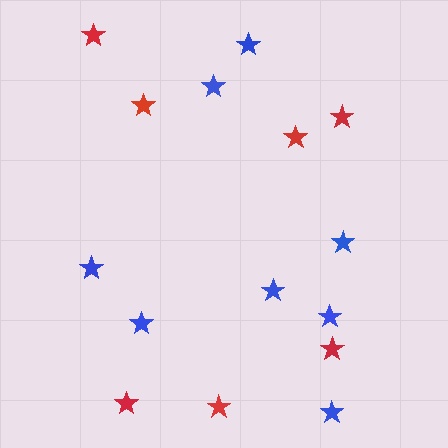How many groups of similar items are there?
There are 2 groups: one group of blue stars (8) and one group of red stars (7).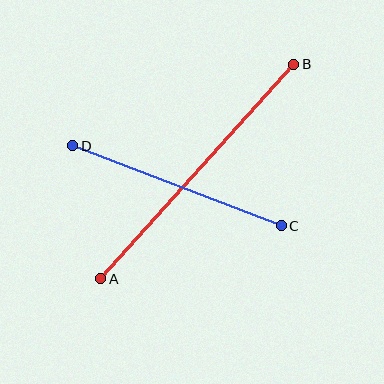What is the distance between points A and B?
The distance is approximately 288 pixels.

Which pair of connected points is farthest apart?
Points A and B are farthest apart.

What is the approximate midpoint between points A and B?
The midpoint is at approximately (197, 171) pixels.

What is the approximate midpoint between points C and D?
The midpoint is at approximately (177, 186) pixels.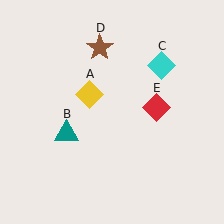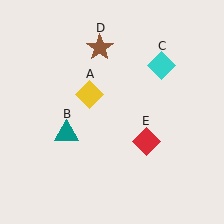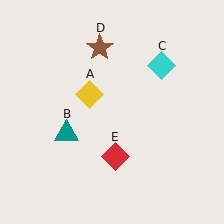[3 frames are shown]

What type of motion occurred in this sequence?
The red diamond (object E) rotated clockwise around the center of the scene.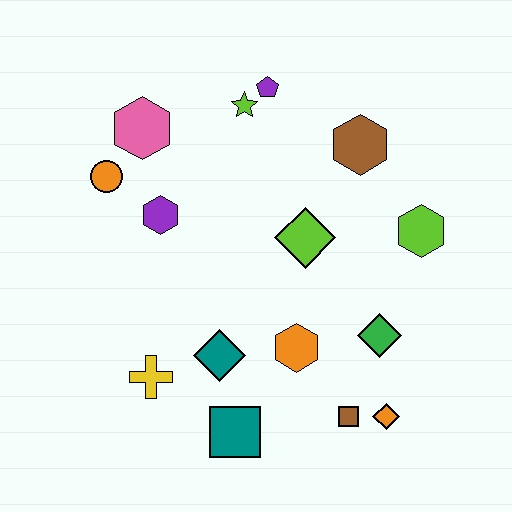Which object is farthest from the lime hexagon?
The orange circle is farthest from the lime hexagon.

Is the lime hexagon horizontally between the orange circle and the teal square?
No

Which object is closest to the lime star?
The purple pentagon is closest to the lime star.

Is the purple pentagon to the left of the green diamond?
Yes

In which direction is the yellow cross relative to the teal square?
The yellow cross is to the left of the teal square.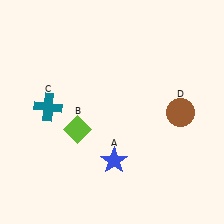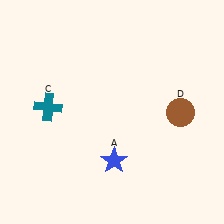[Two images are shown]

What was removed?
The lime diamond (B) was removed in Image 2.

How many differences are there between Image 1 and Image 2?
There is 1 difference between the two images.